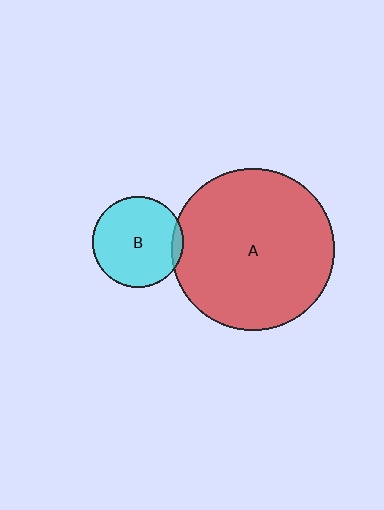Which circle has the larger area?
Circle A (red).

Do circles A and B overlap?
Yes.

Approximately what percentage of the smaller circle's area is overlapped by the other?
Approximately 5%.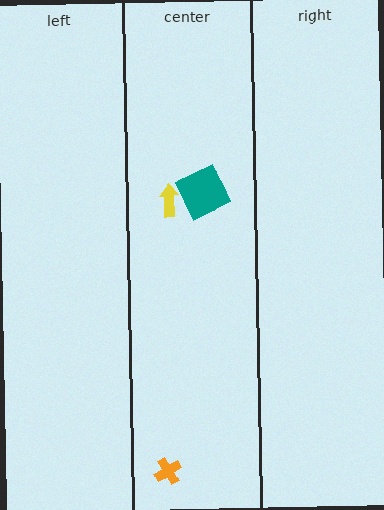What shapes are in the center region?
The teal square, the yellow arrow, the orange cross.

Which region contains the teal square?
The center region.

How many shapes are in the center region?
3.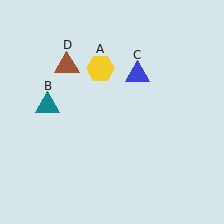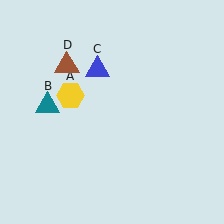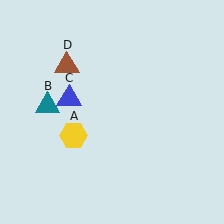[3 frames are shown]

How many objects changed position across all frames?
2 objects changed position: yellow hexagon (object A), blue triangle (object C).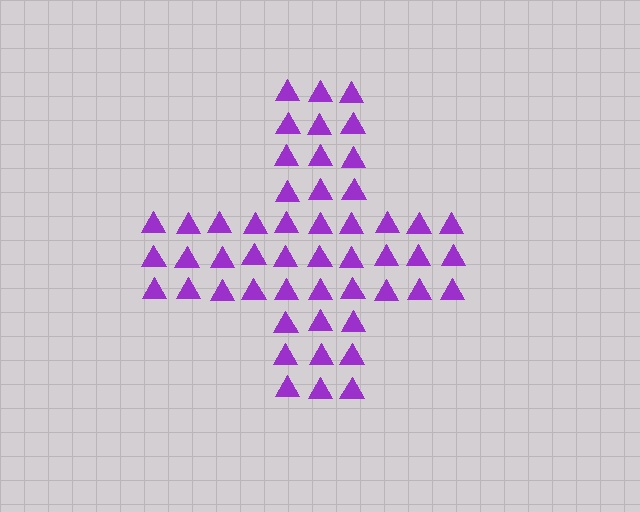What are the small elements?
The small elements are triangles.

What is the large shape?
The large shape is a cross.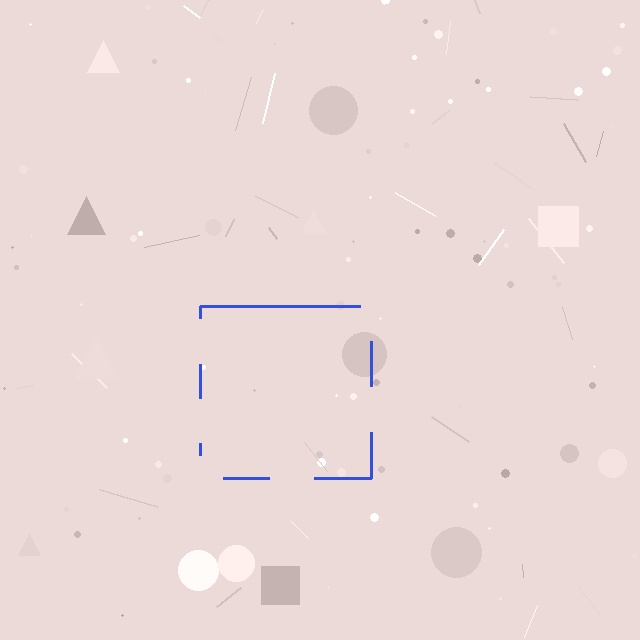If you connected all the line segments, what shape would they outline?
They would outline a square.